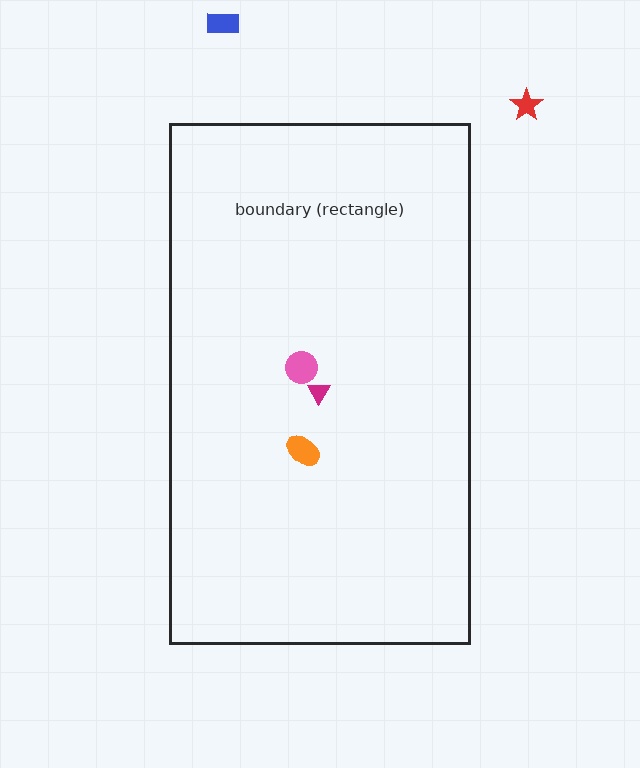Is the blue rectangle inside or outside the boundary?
Outside.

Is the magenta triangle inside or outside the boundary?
Inside.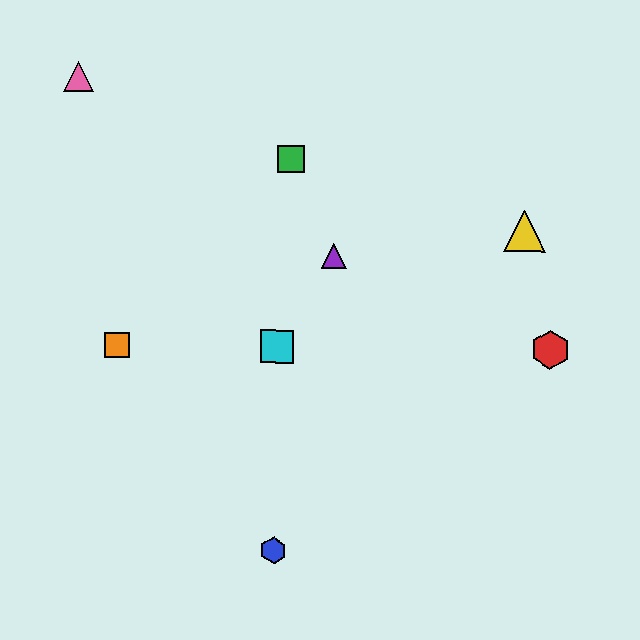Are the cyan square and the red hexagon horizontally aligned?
Yes, both are at y≈346.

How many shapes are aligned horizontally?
3 shapes (the red hexagon, the orange square, the cyan square) are aligned horizontally.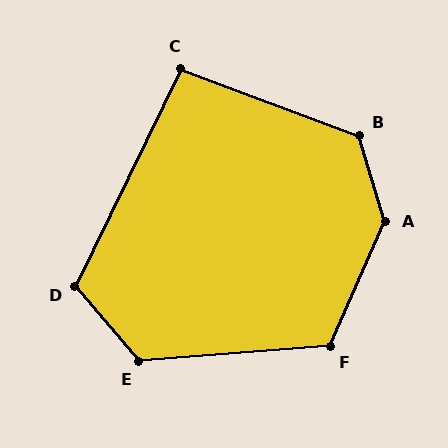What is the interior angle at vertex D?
Approximately 114 degrees (obtuse).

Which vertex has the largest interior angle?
A, at approximately 139 degrees.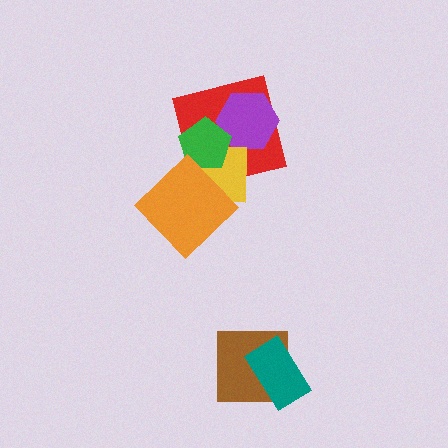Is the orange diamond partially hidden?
No, no other shape covers it.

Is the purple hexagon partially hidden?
Yes, it is partially covered by another shape.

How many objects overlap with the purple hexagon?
3 objects overlap with the purple hexagon.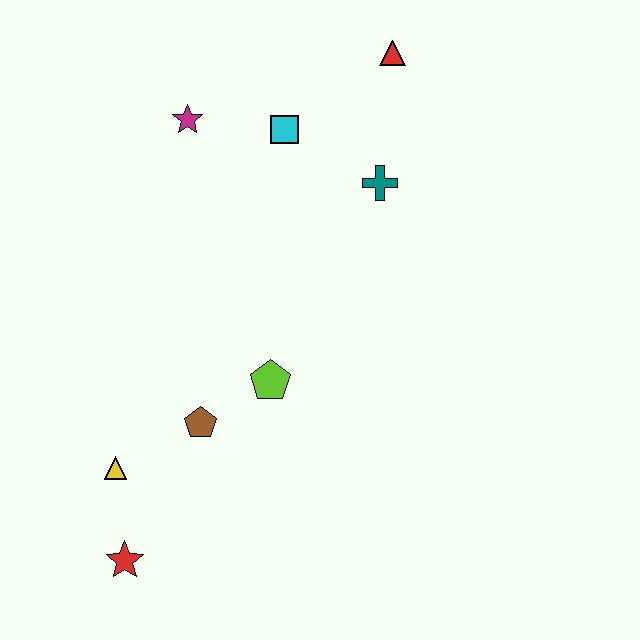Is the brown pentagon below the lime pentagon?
Yes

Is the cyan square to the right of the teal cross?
No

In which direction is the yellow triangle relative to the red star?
The yellow triangle is above the red star.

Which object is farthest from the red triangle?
The red star is farthest from the red triangle.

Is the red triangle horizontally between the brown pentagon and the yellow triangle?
No